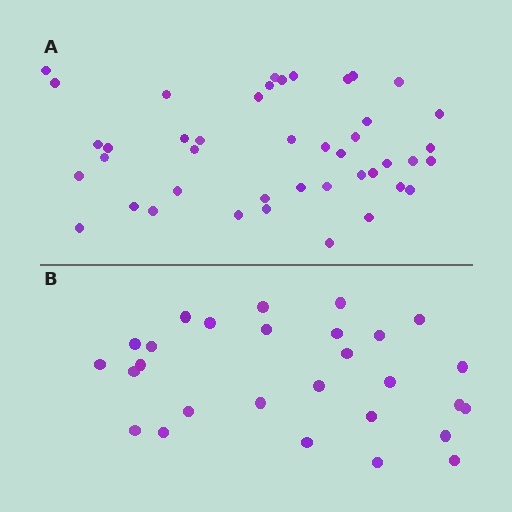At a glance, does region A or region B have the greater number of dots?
Region A (the top region) has more dots.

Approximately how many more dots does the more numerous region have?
Region A has approximately 15 more dots than region B.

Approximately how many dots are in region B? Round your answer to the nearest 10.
About 30 dots. (The exact count is 28, which rounds to 30.)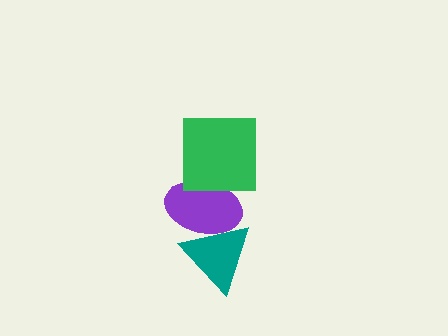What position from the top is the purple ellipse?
The purple ellipse is 2nd from the top.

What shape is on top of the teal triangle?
The purple ellipse is on top of the teal triangle.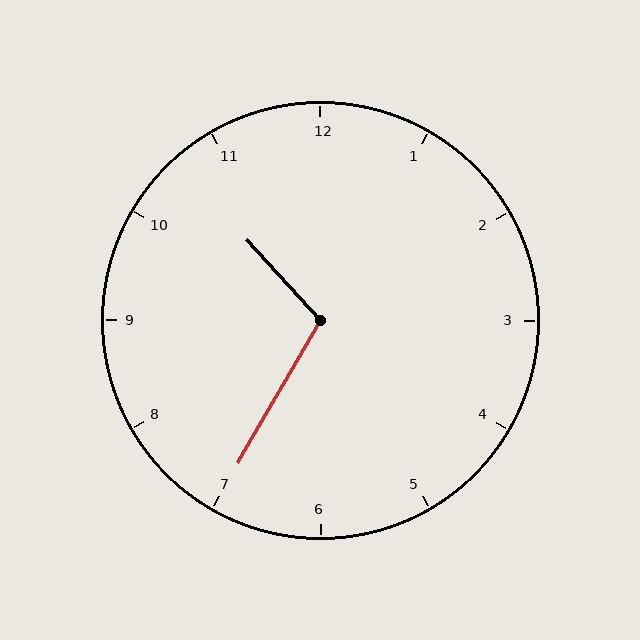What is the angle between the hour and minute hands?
Approximately 108 degrees.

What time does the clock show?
10:35.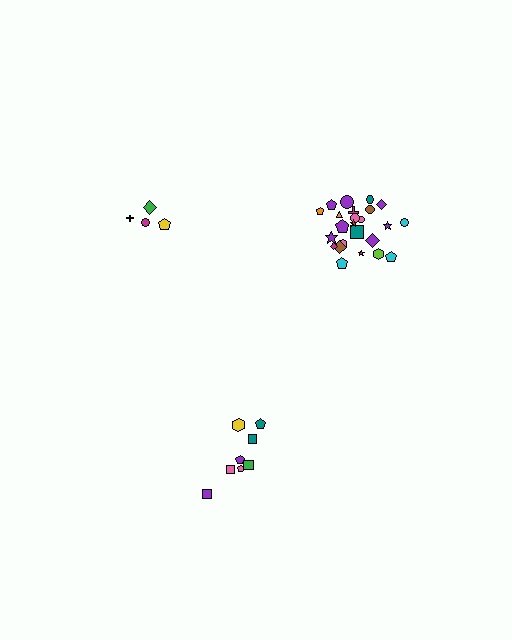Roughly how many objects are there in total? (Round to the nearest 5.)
Roughly 35 objects in total.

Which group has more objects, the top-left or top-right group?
The top-right group.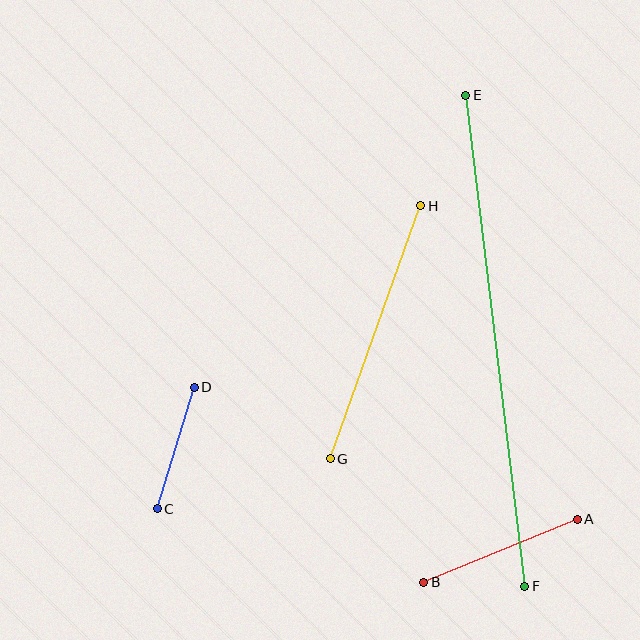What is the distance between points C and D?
The distance is approximately 127 pixels.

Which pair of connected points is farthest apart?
Points E and F are farthest apart.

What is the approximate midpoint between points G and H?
The midpoint is at approximately (376, 332) pixels.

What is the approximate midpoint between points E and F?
The midpoint is at approximately (495, 341) pixels.